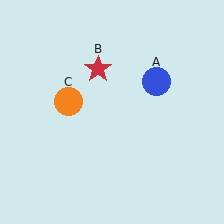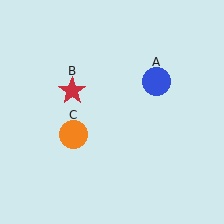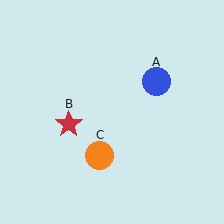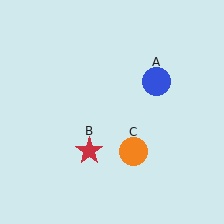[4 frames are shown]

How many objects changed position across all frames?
2 objects changed position: red star (object B), orange circle (object C).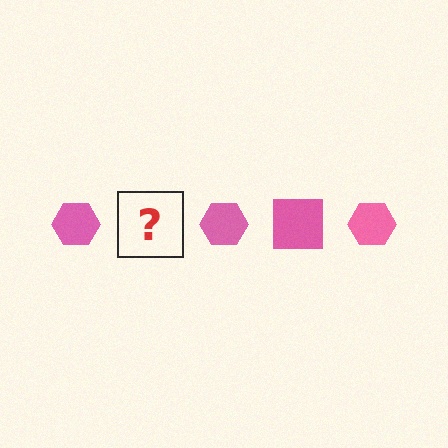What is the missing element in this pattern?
The missing element is a pink square.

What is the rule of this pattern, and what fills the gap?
The rule is that the pattern cycles through hexagon, square shapes in pink. The gap should be filled with a pink square.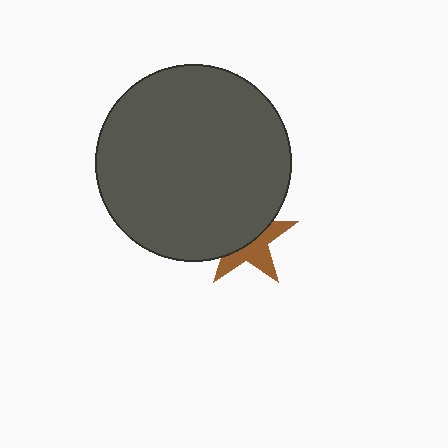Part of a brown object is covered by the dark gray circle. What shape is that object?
It is a star.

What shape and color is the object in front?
The object in front is a dark gray circle.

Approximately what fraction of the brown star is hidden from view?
Roughly 54% of the brown star is hidden behind the dark gray circle.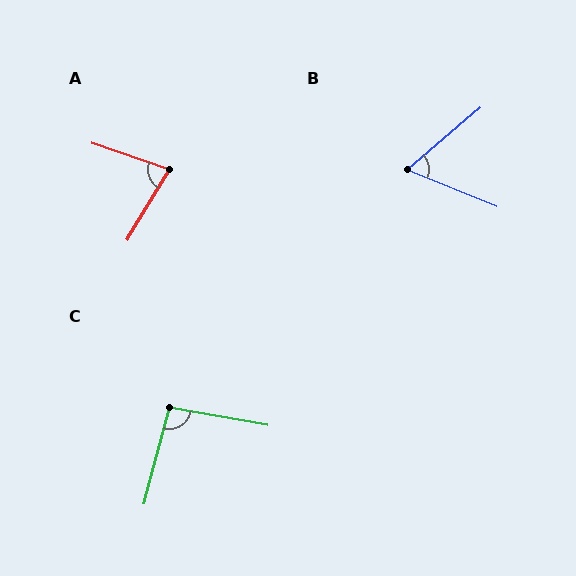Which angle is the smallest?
B, at approximately 62 degrees.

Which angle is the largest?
C, at approximately 95 degrees.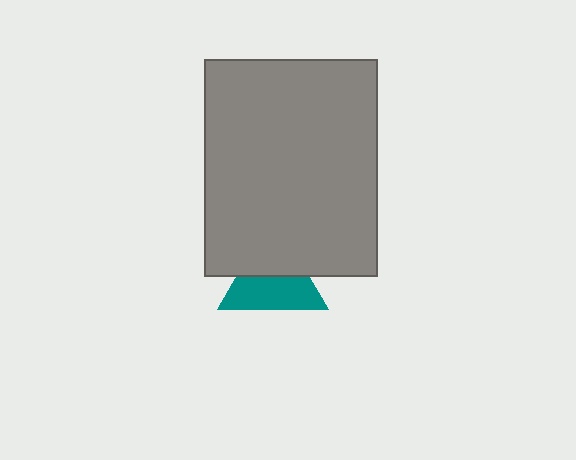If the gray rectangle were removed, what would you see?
You would see the complete teal triangle.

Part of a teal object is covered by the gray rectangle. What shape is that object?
It is a triangle.